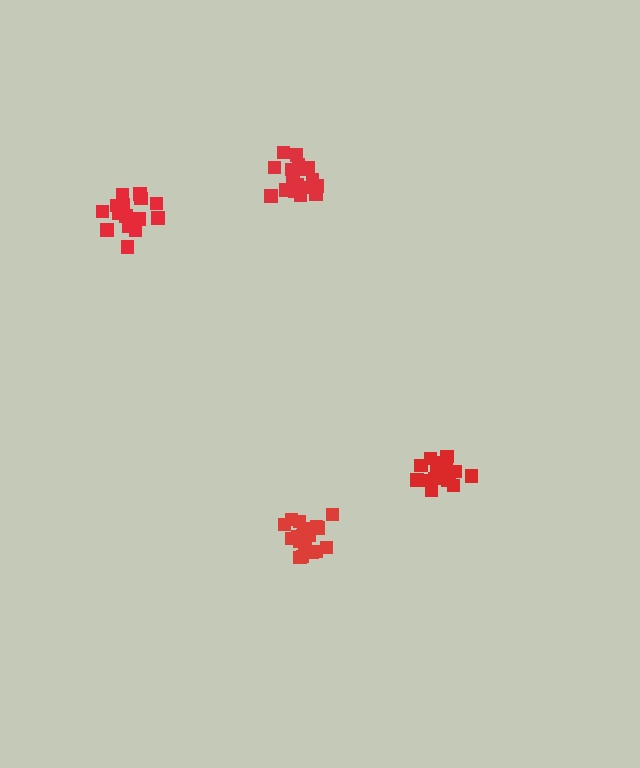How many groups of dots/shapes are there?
There are 4 groups.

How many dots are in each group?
Group 1: 18 dots, Group 2: 16 dots, Group 3: 18 dots, Group 4: 19 dots (71 total).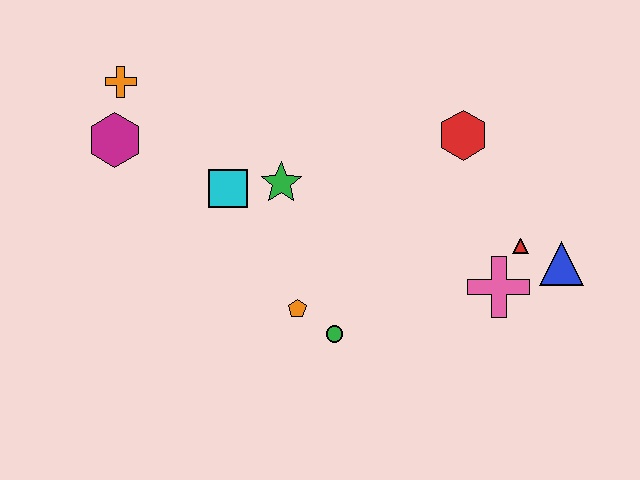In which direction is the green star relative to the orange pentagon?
The green star is above the orange pentagon.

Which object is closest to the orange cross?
The magenta hexagon is closest to the orange cross.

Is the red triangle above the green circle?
Yes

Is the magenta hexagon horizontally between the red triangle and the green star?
No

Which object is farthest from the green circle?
The orange cross is farthest from the green circle.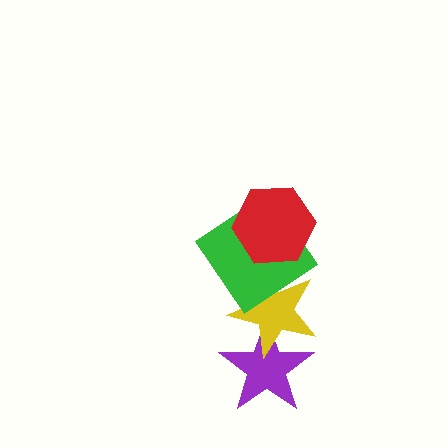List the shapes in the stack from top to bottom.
From top to bottom: the red hexagon, the green diamond, the yellow star, the purple star.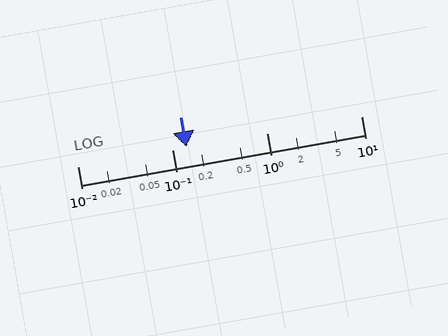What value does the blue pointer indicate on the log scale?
The pointer indicates approximately 0.14.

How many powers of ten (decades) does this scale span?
The scale spans 3 decades, from 0.01 to 10.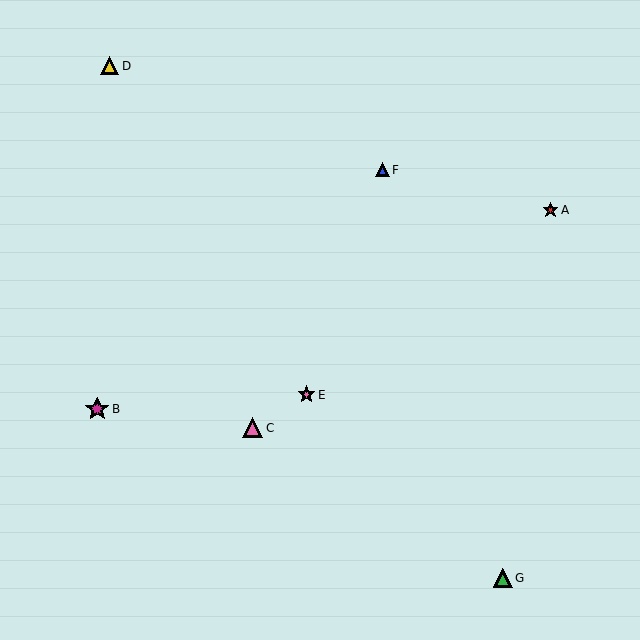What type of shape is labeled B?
Shape B is a magenta star.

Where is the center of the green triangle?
The center of the green triangle is at (503, 578).